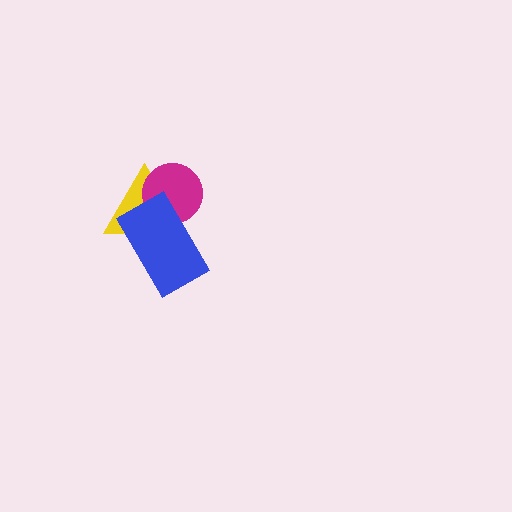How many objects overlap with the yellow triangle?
2 objects overlap with the yellow triangle.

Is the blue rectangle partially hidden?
No, no other shape covers it.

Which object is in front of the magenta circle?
The blue rectangle is in front of the magenta circle.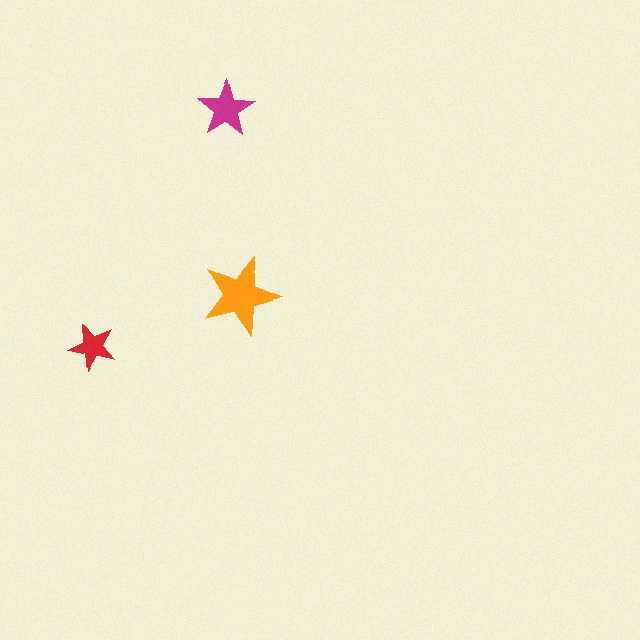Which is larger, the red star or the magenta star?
The magenta one.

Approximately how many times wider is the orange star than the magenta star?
About 1.5 times wider.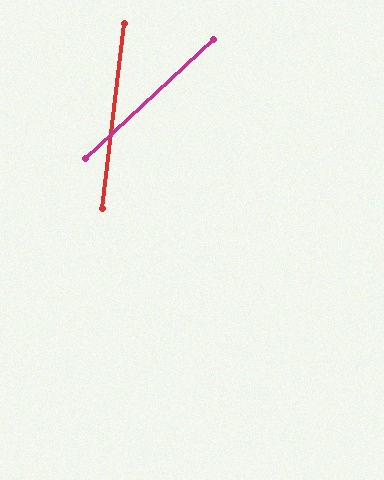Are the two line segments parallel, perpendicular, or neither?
Neither parallel nor perpendicular — they differ by about 40°.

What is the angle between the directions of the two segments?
Approximately 40 degrees.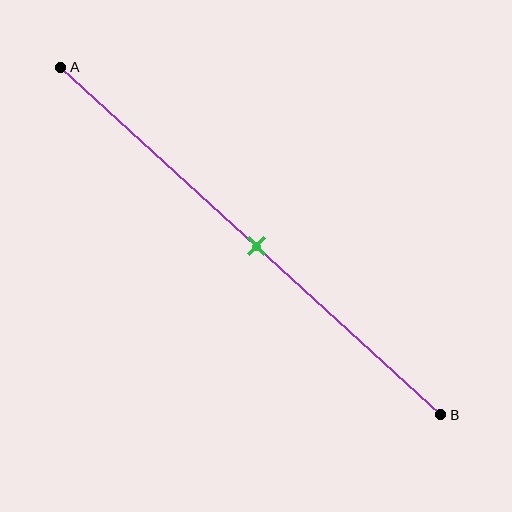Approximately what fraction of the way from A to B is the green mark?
The green mark is approximately 50% of the way from A to B.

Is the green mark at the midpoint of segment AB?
Yes, the mark is approximately at the midpoint.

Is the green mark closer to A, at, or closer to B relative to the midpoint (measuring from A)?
The green mark is approximately at the midpoint of segment AB.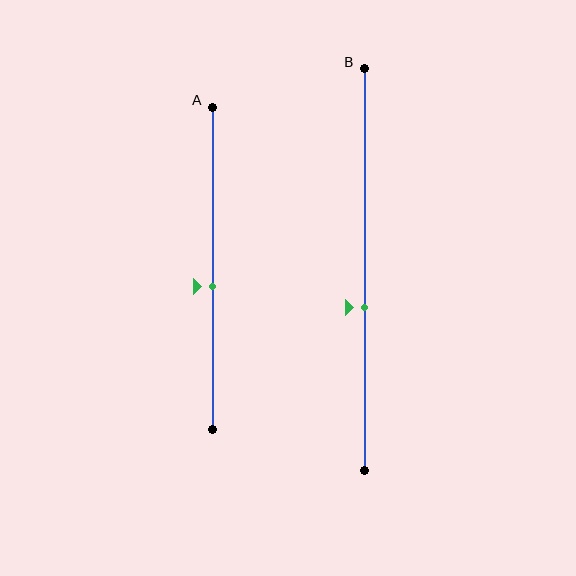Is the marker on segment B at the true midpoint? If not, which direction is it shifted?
No, the marker on segment B is shifted downward by about 9% of the segment length.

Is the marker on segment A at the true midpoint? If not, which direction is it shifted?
No, the marker on segment A is shifted downward by about 6% of the segment length.